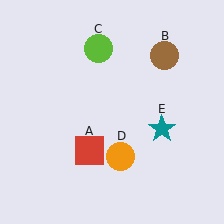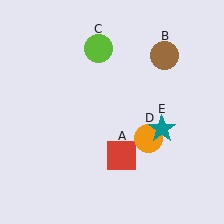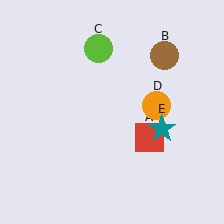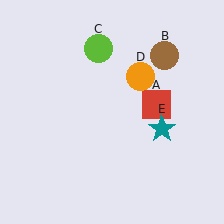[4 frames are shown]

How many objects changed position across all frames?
2 objects changed position: red square (object A), orange circle (object D).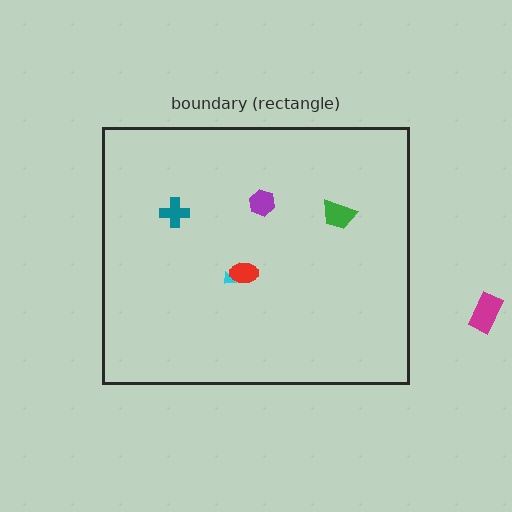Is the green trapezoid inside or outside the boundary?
Inside.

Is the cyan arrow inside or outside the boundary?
Inside.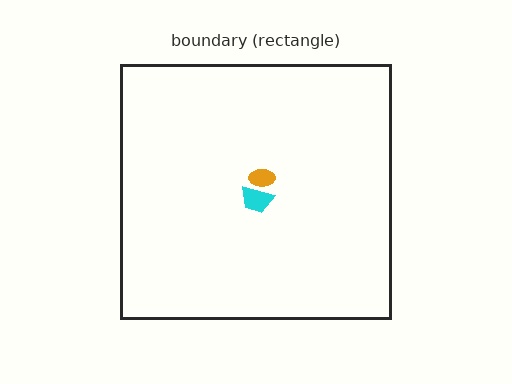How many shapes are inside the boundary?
2 inside, 0 outside.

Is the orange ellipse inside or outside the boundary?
Inside.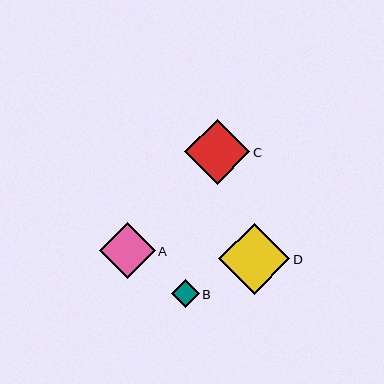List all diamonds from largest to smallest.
From largest to smallest: D, C, A, B.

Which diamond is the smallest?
Diamond B is the smallest with a size of approximately 28 pixels.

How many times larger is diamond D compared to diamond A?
Diamond D is approximately 1.3 times the size of diamond A.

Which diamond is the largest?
Diamond D is the largest with a size of approximately 71 pixels.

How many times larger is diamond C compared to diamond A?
Diamond C is approximately 1.2 times the size of diamond A.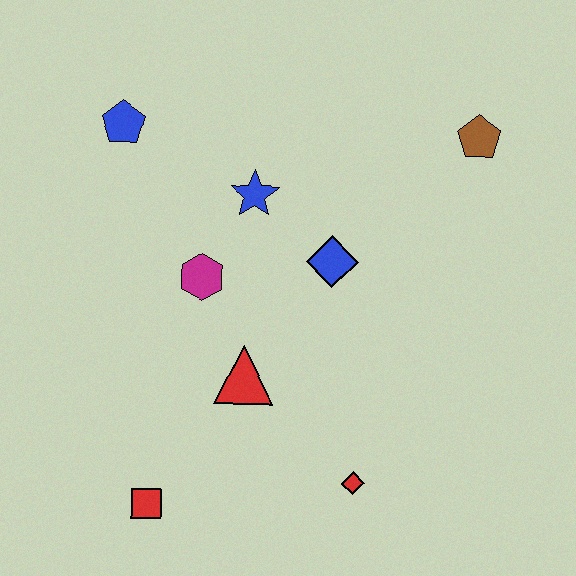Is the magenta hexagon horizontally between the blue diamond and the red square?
Yes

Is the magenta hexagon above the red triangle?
Yes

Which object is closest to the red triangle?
The magenta hexagon is closest to the red triangle.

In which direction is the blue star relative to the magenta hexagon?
The blue star is above the magenta hexagon.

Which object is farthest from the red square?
The brown pentagon is farthest from the red square.